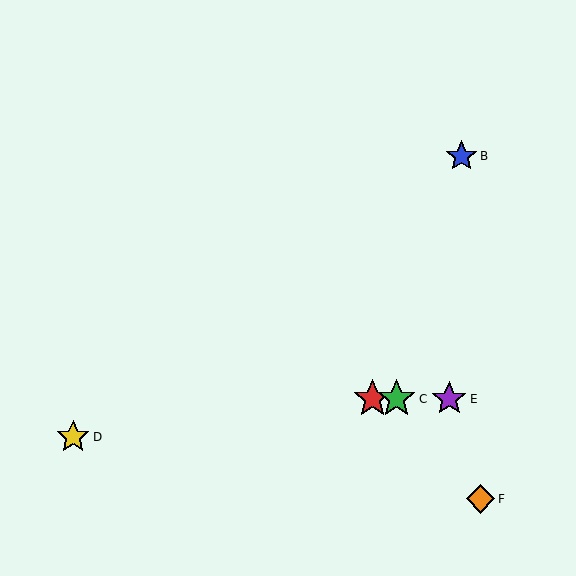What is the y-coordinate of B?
Object B is at y≈156.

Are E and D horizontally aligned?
No, E is at y≈399 and D is at y≈437.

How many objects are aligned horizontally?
3 objects (A, C, E) are aligned horizontally.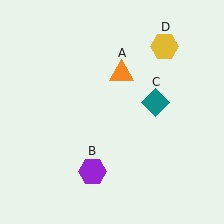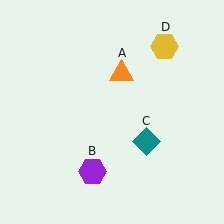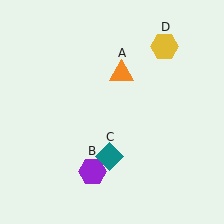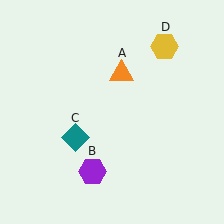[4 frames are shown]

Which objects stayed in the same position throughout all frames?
Orange triangle (object A) and purple hexagon (object B) and yellow hexagon (object D) remained stationary.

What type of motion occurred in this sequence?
The teal diamond (object C) rotated clockwise around the center of the scene.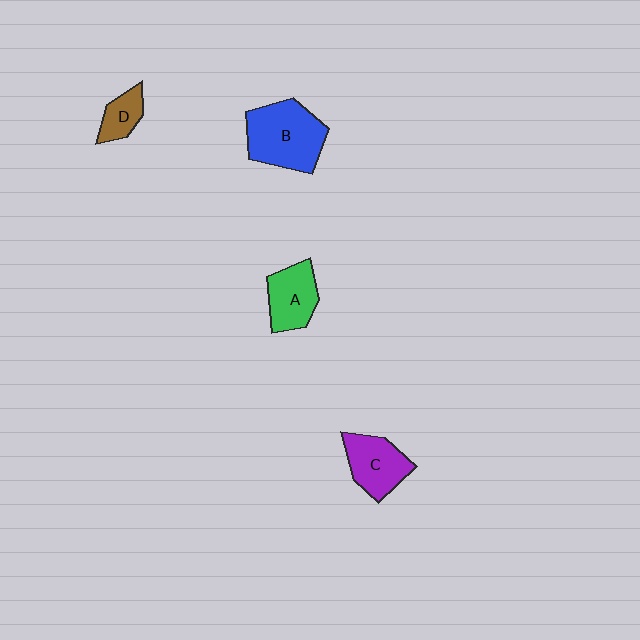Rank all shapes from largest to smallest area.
From largest to smallest: B (blue), C (purple), A (green), D (brown).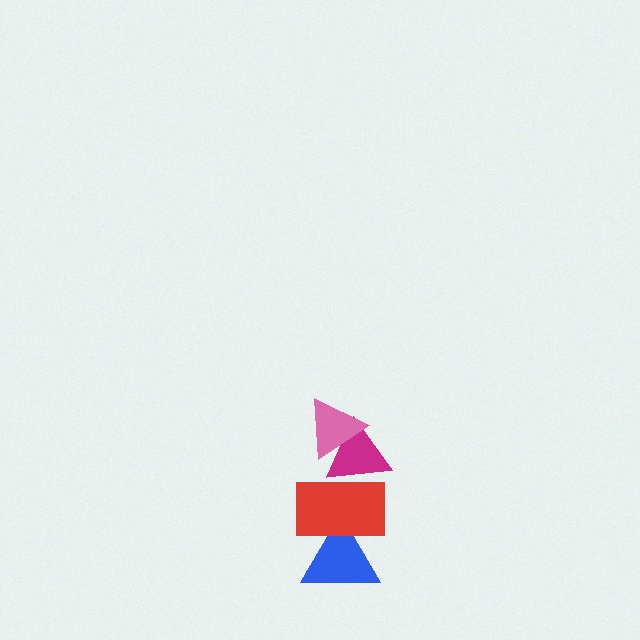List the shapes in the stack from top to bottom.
From top to bottom: the pink triangle, the magenta triangle, the red rectangle, the blue triangle.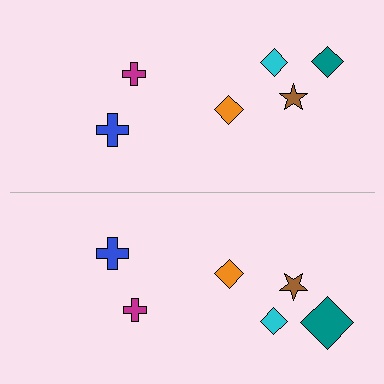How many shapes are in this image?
There are 12 shapes in this image.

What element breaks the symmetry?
The teal diamond on the bottom side has a different size than its mirror counterpart.